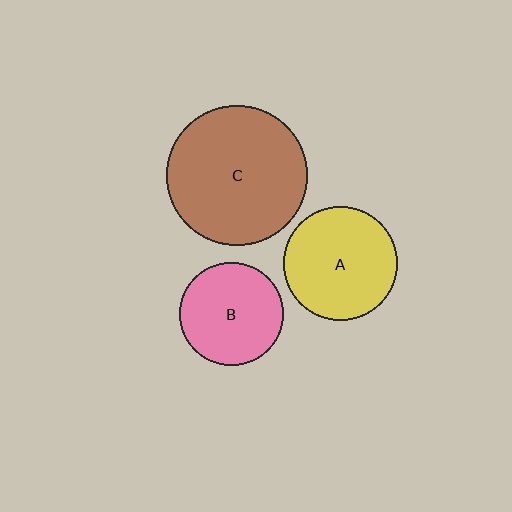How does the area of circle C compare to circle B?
Approximately 1.9 times.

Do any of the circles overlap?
No, none of the circles overlap.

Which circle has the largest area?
Circle C (brown).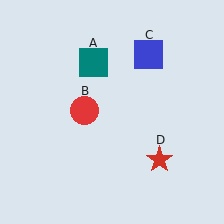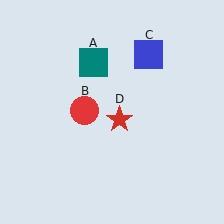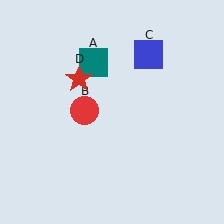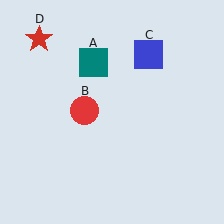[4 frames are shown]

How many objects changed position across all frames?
1 object changed position: red star (object D).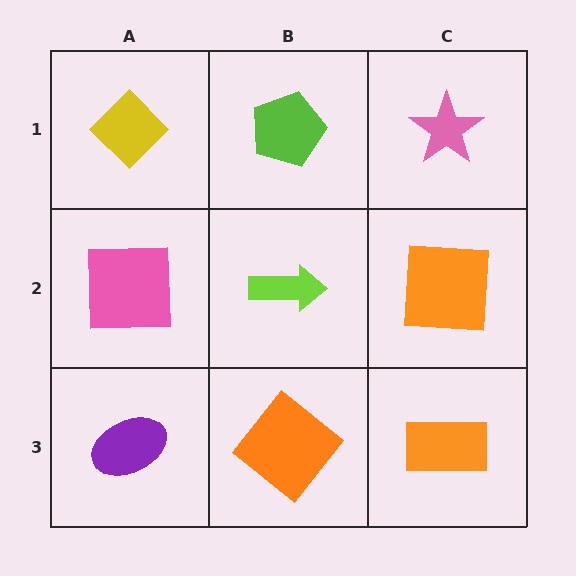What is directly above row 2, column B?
A lime pentagon.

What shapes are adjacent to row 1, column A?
A pink square (row 2, column A), a lime pentagon (row 1, column B).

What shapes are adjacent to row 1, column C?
An orange square (row 2, column C), a lime pentagon (row 1, column B).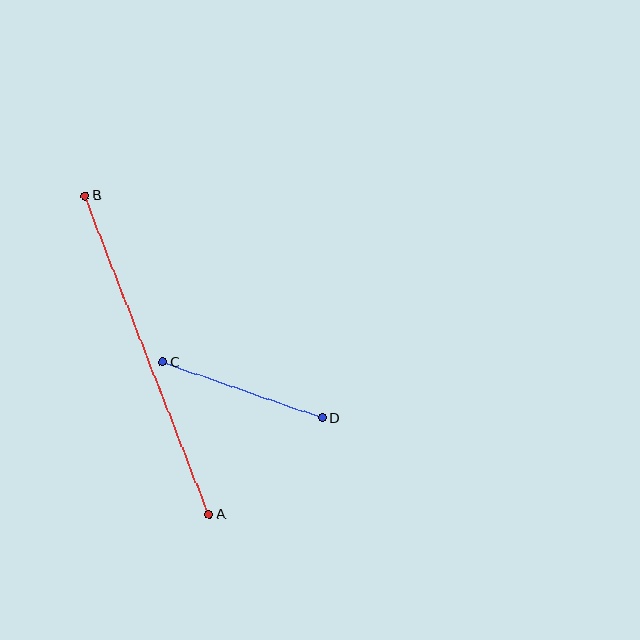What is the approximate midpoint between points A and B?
The midpoint is at approximately (147, 355) pixels.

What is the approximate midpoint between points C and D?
The midpoint is at approximately (242, 390) pixels.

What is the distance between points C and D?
The distance is approximately 169 pixels.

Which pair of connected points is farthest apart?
Points A and B are farthest apart.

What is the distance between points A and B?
The distance is approximately 342 pixels.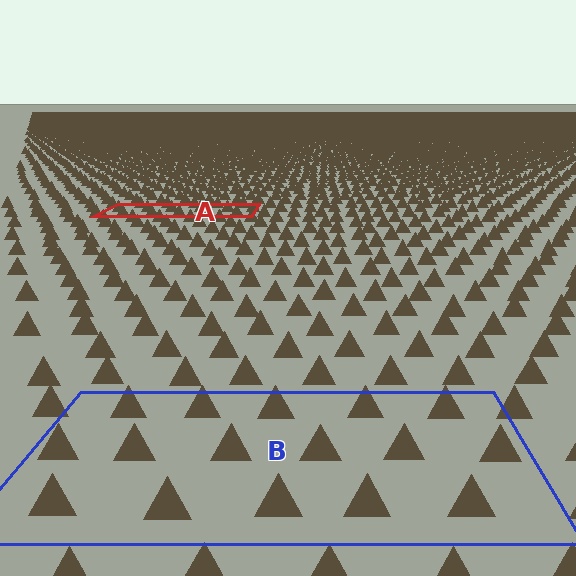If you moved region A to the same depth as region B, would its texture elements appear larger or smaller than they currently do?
They would appear larger. At a closer depth, the same texture elements are projected at a bigger on-screen size.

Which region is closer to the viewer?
Region B is closer. The texture elements there are larger and more spread out.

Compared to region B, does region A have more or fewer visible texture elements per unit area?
Region A has more texture elements per unit area — they are packed more densely because it is farther away.